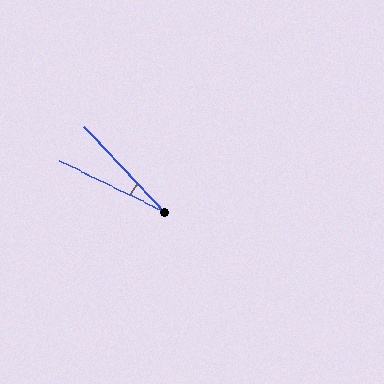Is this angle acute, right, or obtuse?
It is acute.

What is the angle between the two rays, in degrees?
Approximately 21 degrees.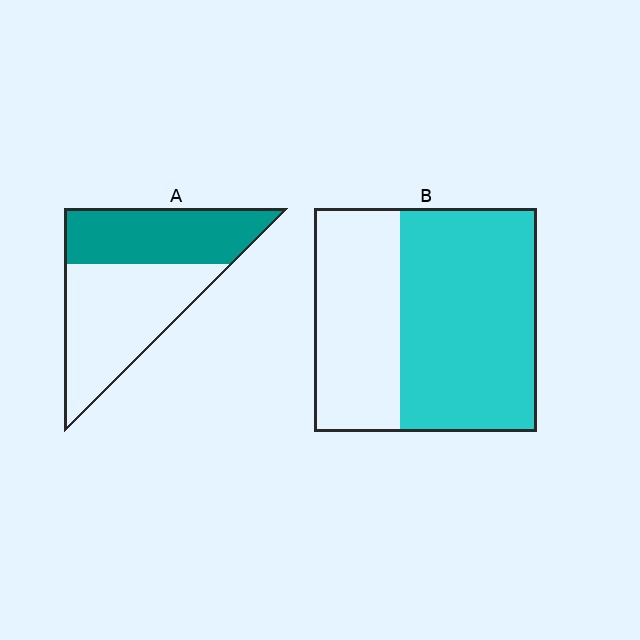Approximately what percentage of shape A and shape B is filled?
A is approximately 45% and B is approximately 60%.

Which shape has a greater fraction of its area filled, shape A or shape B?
Shape B.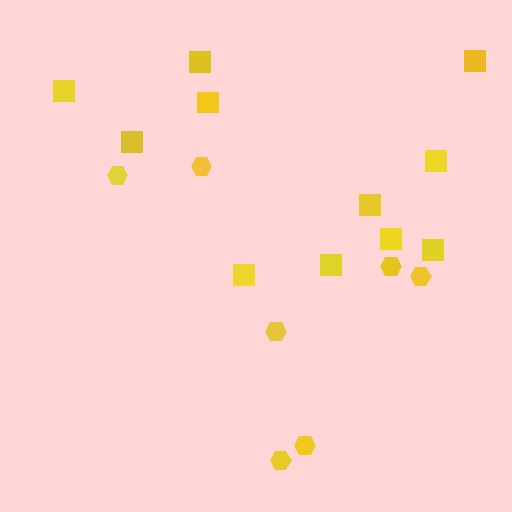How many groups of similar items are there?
There are 2 groups: one group of squares (11) and one group of hexagons (7).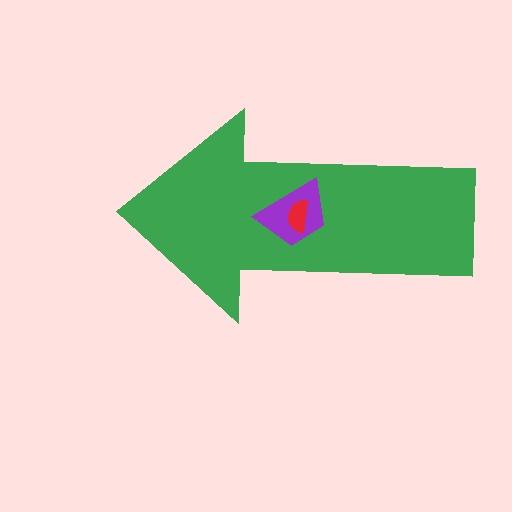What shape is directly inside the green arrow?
The purple trapezoid.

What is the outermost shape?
The green arrow.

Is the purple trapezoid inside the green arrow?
Yes.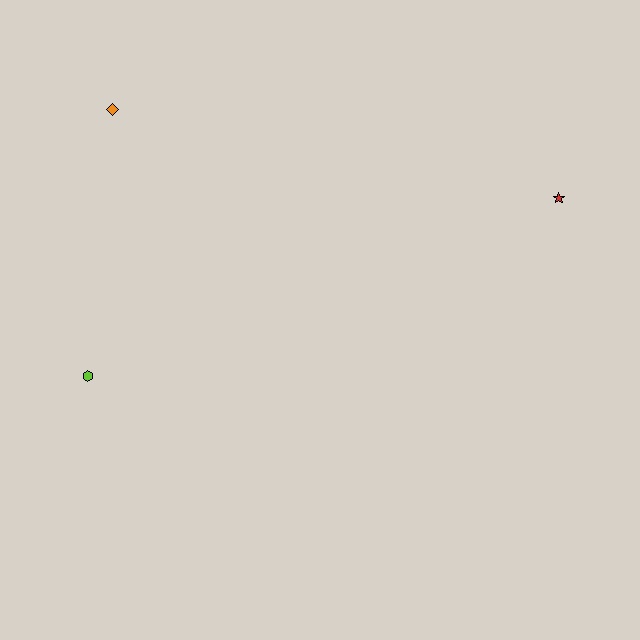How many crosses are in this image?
There are no crosses.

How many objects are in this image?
There are 3 objects.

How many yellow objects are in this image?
There are no yellow objects.